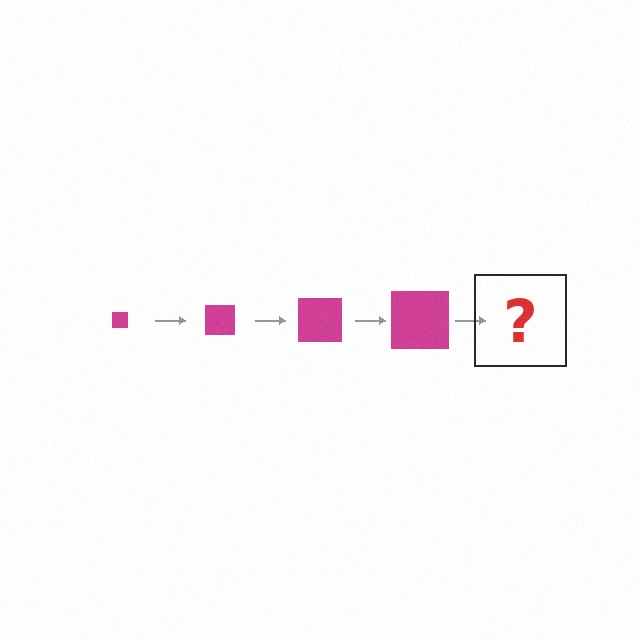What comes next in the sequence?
The next element should be a magenta square, larger than the previous one.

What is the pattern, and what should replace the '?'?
The pattern is that the square gets progressively larger each step. The '?' should be a magenta square, larger than the previous one.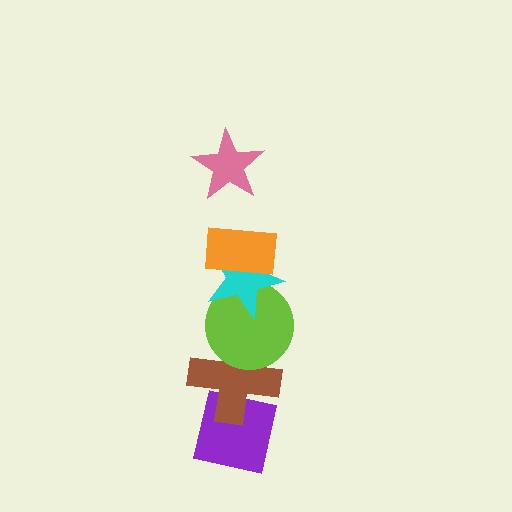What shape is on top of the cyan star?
The orange rectangle is on top of the cyan star.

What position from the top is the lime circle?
The lime circle is 4th from the top.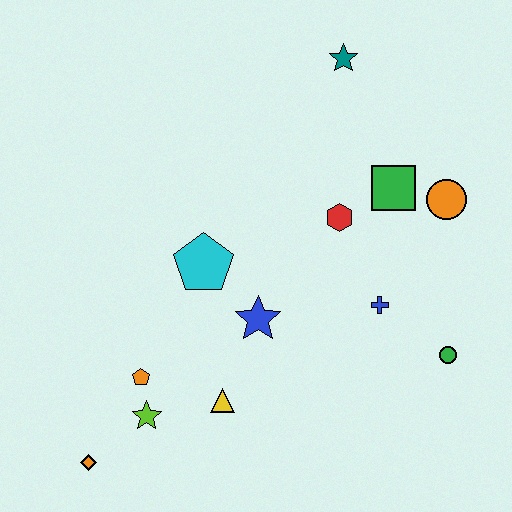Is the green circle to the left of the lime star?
No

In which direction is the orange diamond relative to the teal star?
The orange diamond is below the teal star.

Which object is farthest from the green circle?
The orange diamond is farthest from the green circle.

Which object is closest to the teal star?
The green square is closest to the teal star.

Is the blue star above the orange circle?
No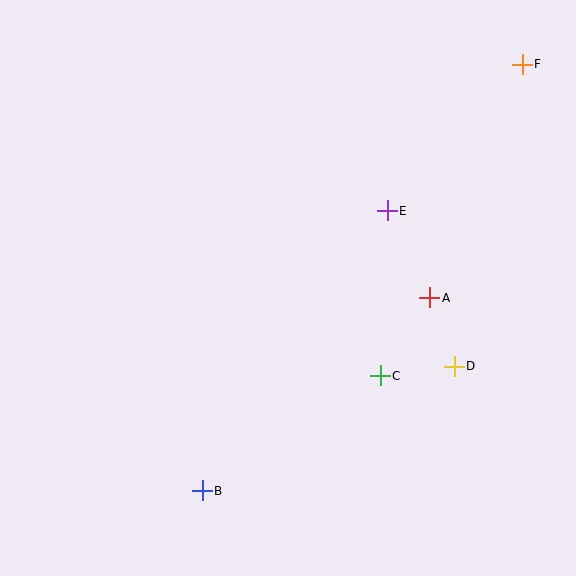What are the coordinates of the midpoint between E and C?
The midpoint between E and C is at (384, 293).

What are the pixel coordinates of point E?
Point E is at (387, 211).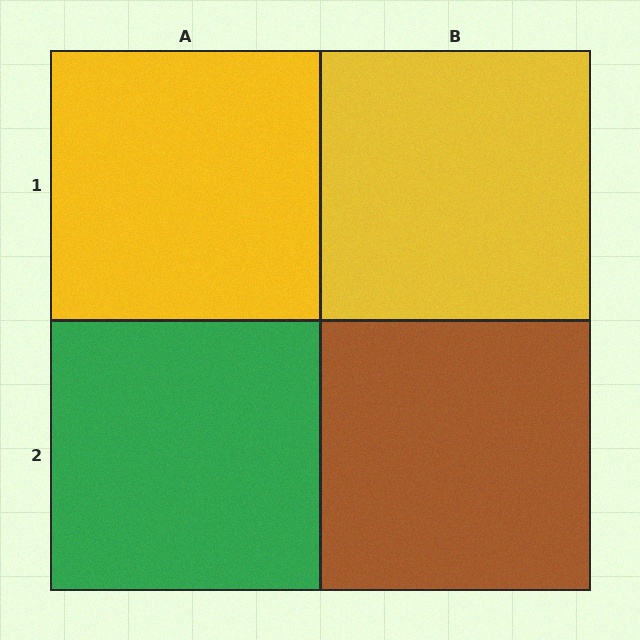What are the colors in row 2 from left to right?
Green, brown.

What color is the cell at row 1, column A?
Yellow.